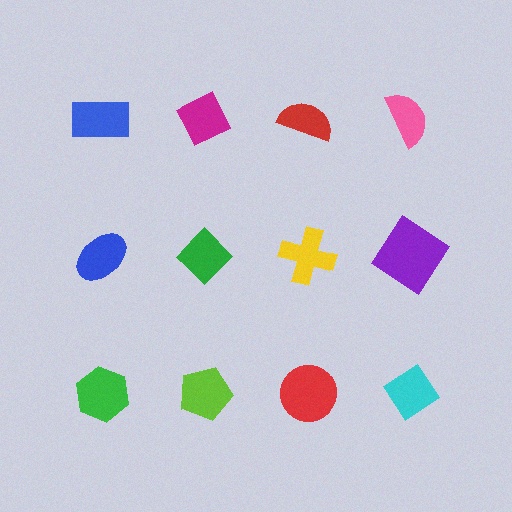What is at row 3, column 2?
A lime pentagon.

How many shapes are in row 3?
4 shapes.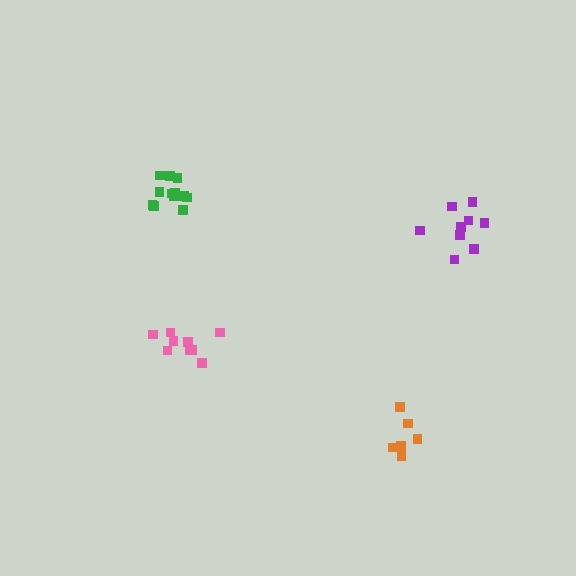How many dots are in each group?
Group 1: 9 dots, Group 2: 6 dots, Group 3: 9 dots, Group 4: 12 dots (36 total).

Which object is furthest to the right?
The purple cluster is rightmost.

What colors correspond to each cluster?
The clusters are colored: pink, orange, purple, green.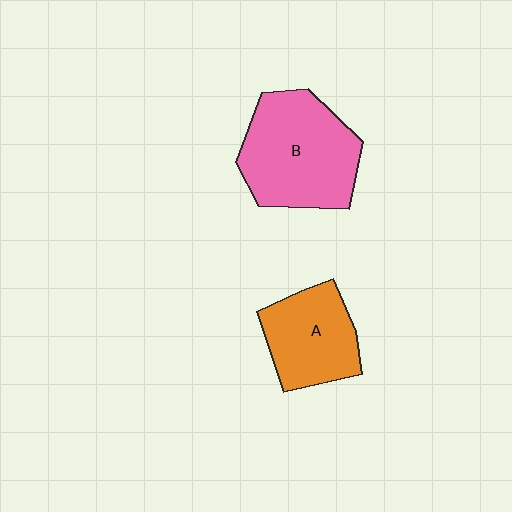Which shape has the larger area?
Shape B (pink).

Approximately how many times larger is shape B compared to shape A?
Approximately 1.5 times.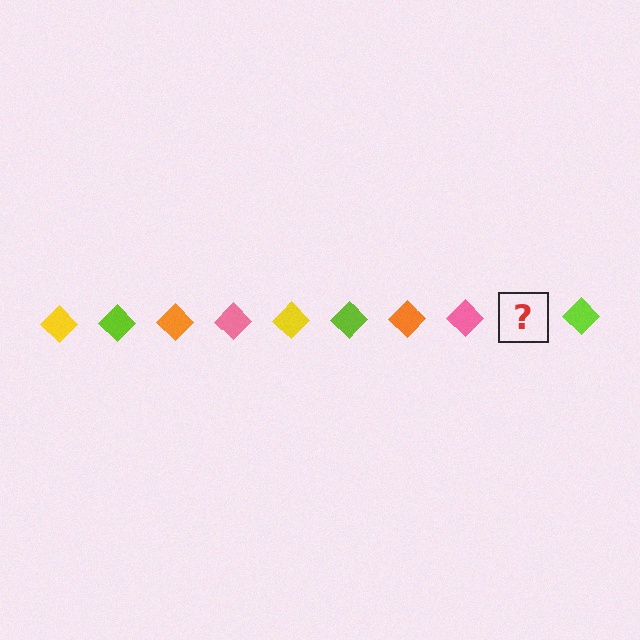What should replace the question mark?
The question mark should be replaced with a yellow diamond.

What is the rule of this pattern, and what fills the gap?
The rule is that the pattern cycles through yellow, lime, orange, pink diamonds. The gap should be filled with a yellow diamond.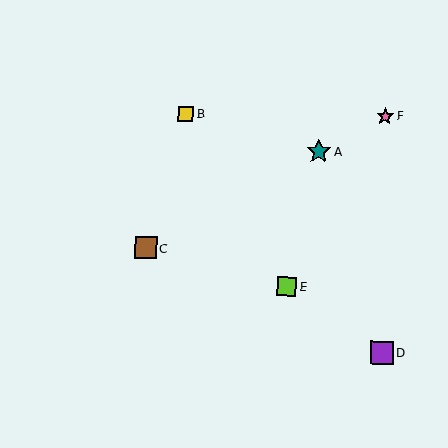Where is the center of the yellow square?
The center of the yellow square is at (186, 114).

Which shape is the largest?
The teal star (labeled A) is the largest.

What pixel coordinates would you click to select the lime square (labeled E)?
Click at (287, 286) to select the lime square E.